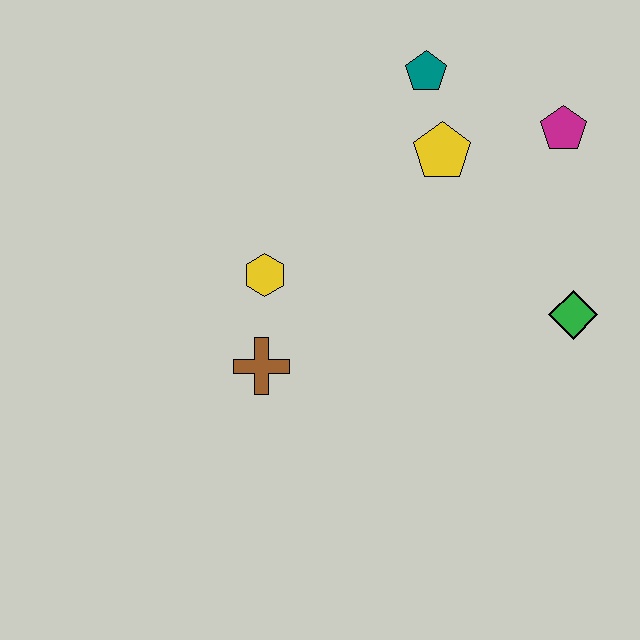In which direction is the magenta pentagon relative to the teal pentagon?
The magenta pentagon is to the right of the teal pentagon.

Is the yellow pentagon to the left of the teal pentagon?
No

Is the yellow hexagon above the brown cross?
Yes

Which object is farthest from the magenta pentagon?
The brown cross is farthest from the magenta pentagon.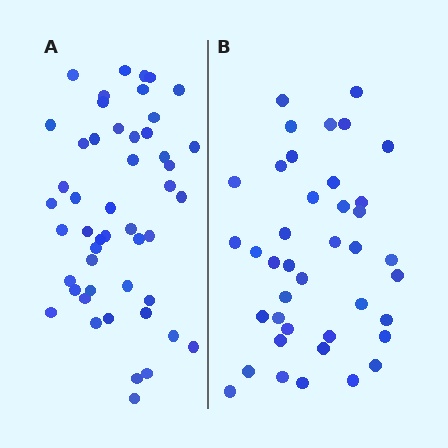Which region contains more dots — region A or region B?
Region A (the left region) has more dots.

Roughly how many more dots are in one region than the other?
Region A has roughly 8 or so more dots than region B.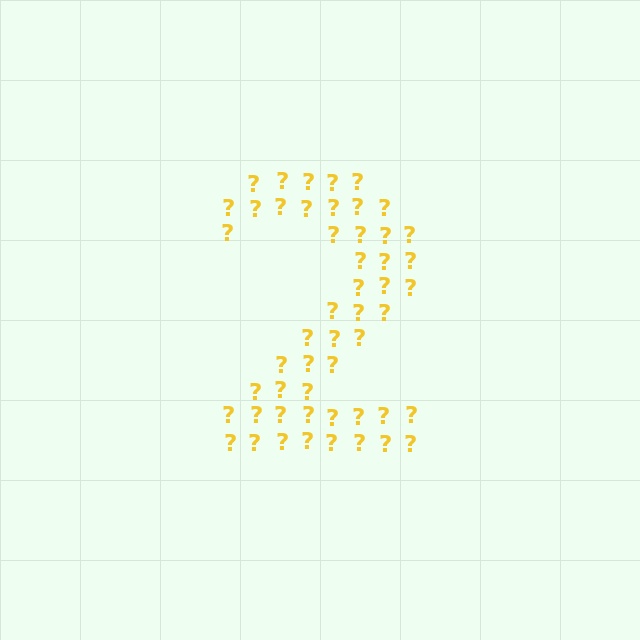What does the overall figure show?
The overall figure shows the digit 2.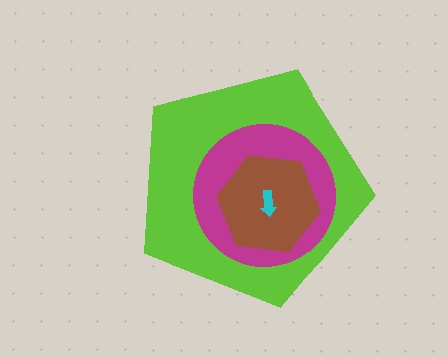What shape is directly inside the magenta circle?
The brown hexagon.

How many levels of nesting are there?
4.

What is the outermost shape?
The lime pentagon.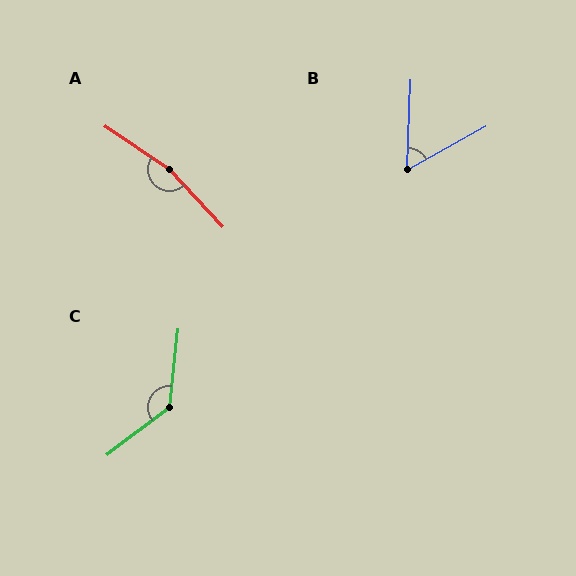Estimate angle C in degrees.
Approximately 134 degrees.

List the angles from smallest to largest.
B (59°), C (134°), A (167°).